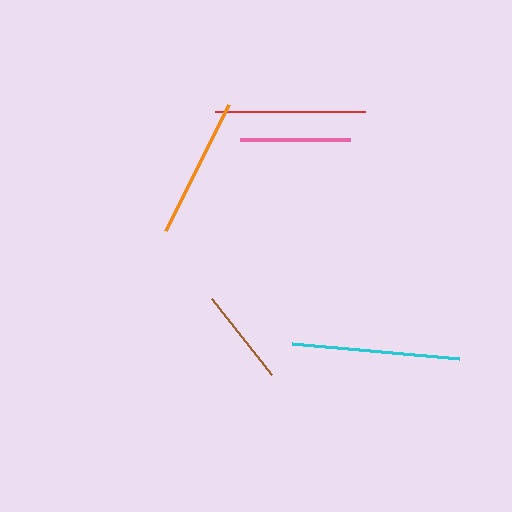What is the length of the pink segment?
The pink segment is approximately 110 pixels long.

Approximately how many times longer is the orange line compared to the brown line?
The orange line is approximately 1.4 times the length of the brown line.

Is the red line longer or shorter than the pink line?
The red line is longer than the pink line.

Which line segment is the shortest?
The brown line is the shortest at approximately 97 pixels.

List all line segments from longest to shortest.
From longest to shortest: cyan, red, orange, pink, brown.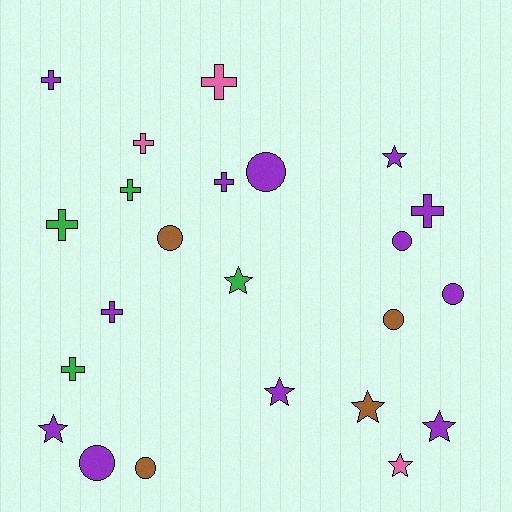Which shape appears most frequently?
Cross, with 9 objects.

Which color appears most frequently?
Purple, with 12 objects.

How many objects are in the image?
There are 23 objects.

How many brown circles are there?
There are 3 brown circles.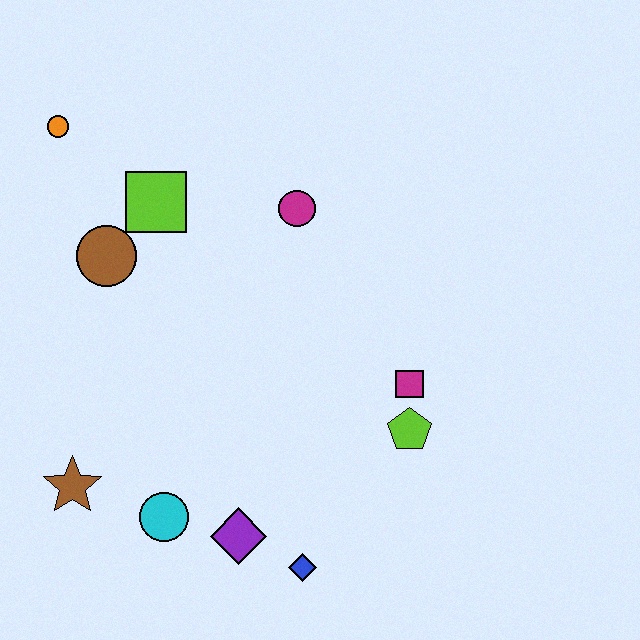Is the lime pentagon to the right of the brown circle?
Yes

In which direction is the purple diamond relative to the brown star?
The purple diamond is to the right of the brown star.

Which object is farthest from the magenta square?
The orange circle is farthest from the magenta square.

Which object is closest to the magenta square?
The lime pentagon is closest to the magenta square.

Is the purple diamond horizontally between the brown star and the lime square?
No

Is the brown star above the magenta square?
No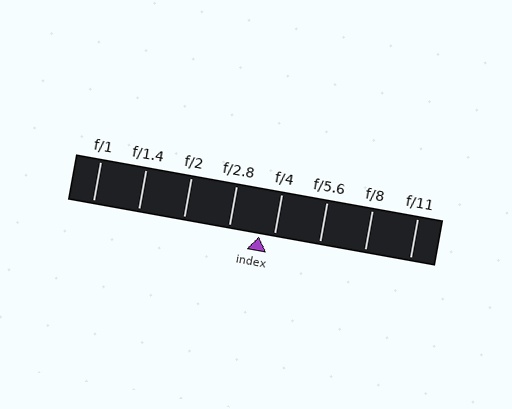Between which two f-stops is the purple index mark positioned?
The index mark is between f/2.8 and f/4.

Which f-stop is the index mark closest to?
The index mark is closest to f/4.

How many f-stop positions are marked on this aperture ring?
There are 8 f-stop positions marked.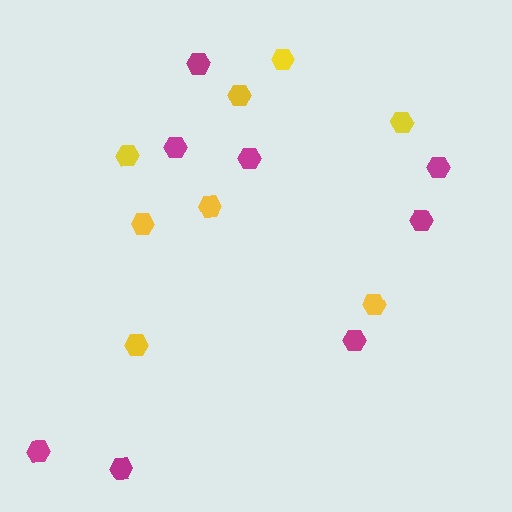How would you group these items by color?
There are 2 groups: one group of magenta hexagons (8) and one group of yellow hexagons (8).